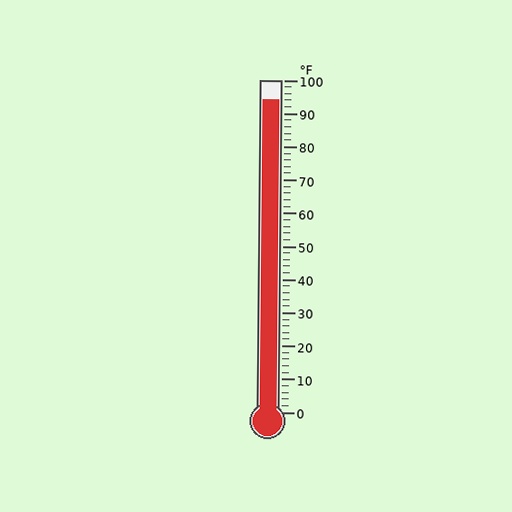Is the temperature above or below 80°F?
The temperature is above 80°F.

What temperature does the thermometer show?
The thermometer shows approximately 94°F.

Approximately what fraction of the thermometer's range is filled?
The thermometer is filled to approximately 95% of its range.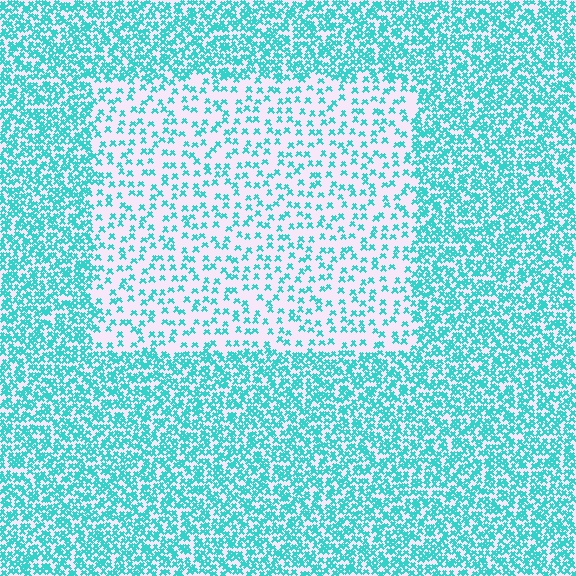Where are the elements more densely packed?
The elements are more densely packed outside the rectangle boundary.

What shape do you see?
I see a rectangle.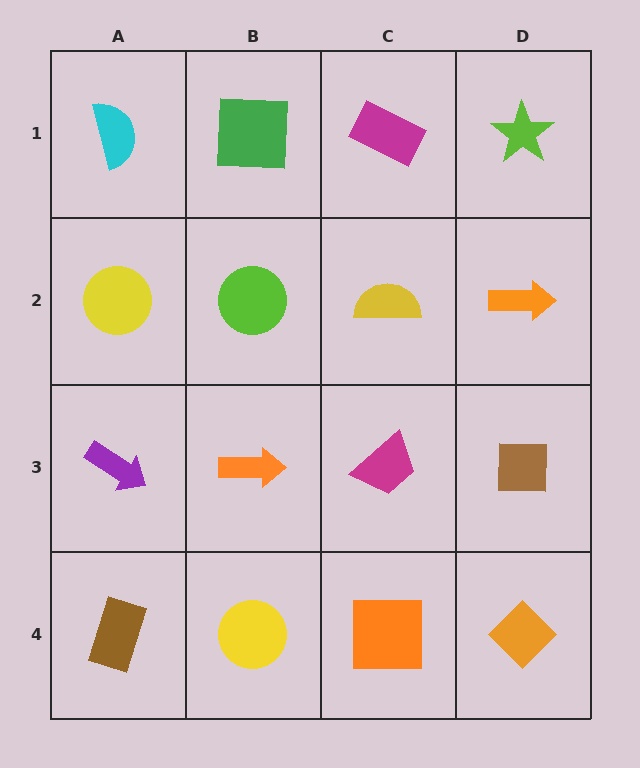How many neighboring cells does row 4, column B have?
3.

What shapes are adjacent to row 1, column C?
A yellow semicircle (row 2, column C), a green square (row 1, column B), a lime star (row 1, column D).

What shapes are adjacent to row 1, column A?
A yellow circle (row 2, column A), a green square (row 1, column B).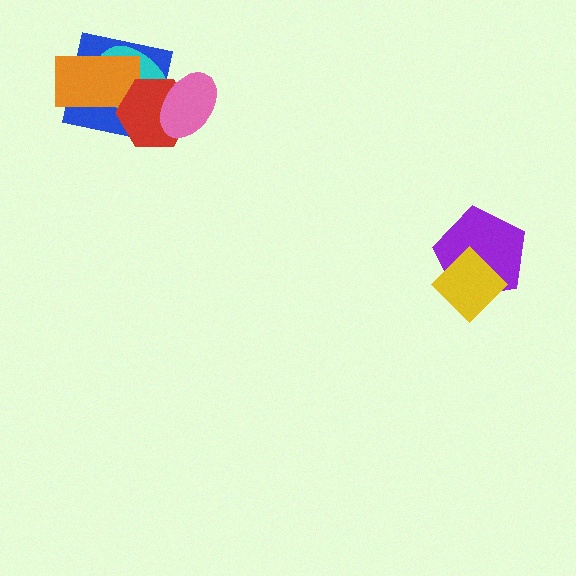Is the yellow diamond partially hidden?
No, no other shape covers it.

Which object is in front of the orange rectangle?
The red hexagon is in front of the orange rectangle.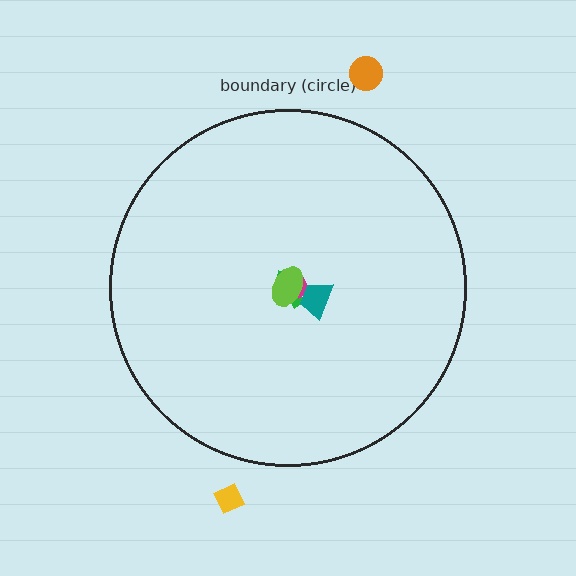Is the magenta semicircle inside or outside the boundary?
Inside.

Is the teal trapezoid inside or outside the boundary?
Inside.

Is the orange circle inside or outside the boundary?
Outside.